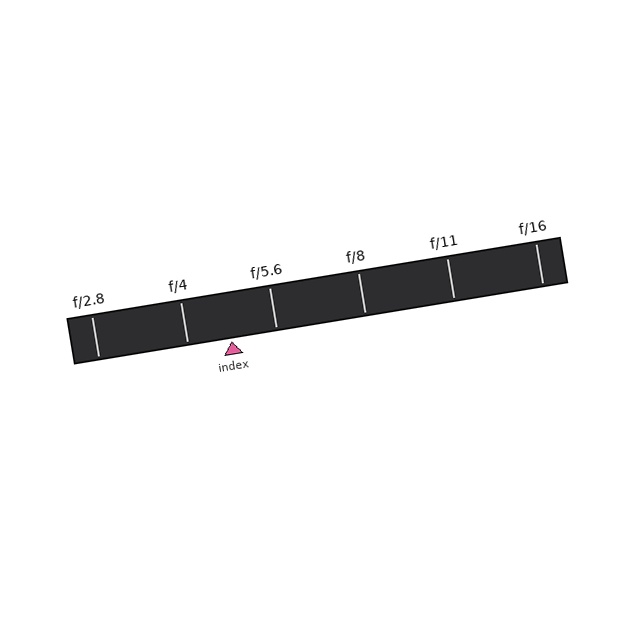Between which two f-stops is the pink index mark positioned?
The index mark is between f/4 and f/5.6.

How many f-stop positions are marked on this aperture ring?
There are 6 f-stop positions marked.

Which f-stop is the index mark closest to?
The index mark is closest to f/4.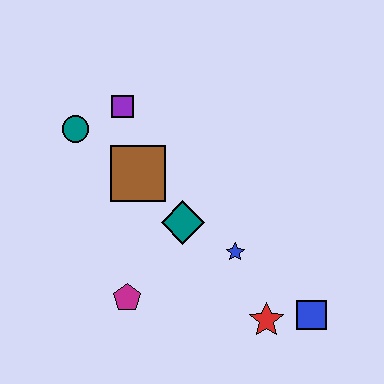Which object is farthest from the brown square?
The blue square is farthest from the brown square.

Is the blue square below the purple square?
Yes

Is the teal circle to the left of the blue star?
Yes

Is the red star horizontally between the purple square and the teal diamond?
No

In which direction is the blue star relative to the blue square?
The blue star is to the left of the blue square.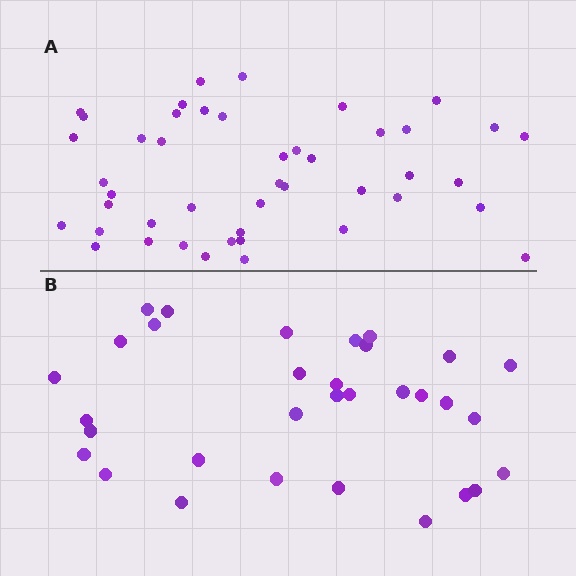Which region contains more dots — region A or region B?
Region A (the top region) has more dots.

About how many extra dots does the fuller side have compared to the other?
Region A has approximately 15 more dots than region B.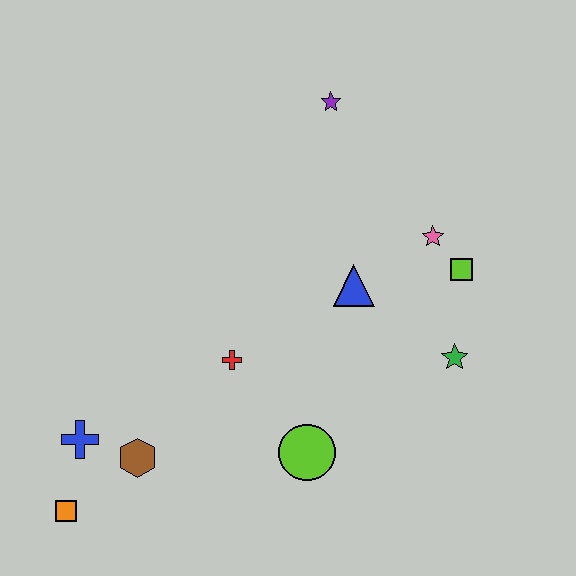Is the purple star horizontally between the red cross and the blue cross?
No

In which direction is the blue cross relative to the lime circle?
The blue cross is to the left of the lime circle.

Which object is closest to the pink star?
The lime square is closest to the pink star.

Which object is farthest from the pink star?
The orange square is farthest from the pink star.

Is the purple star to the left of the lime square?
Yes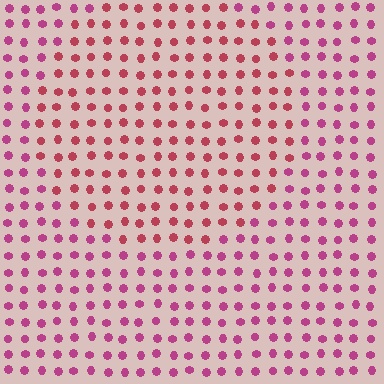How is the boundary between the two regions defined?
The boundary is defined purely by a slight shift in hue (about 25 degrees). Spacing, size, and orientation are identical on both sides.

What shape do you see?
I see a circle.